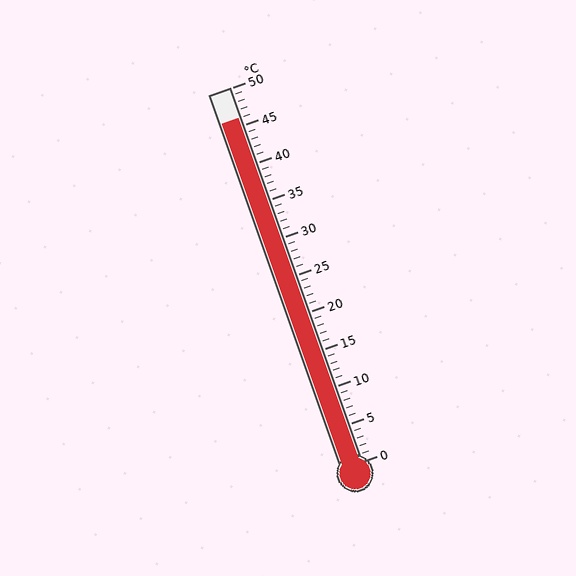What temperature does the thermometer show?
The thermometer shows approximately 46°C.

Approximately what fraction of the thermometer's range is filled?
The thermometer is filled to approximately 90% of its range.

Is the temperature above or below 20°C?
The temperature is above 20°C.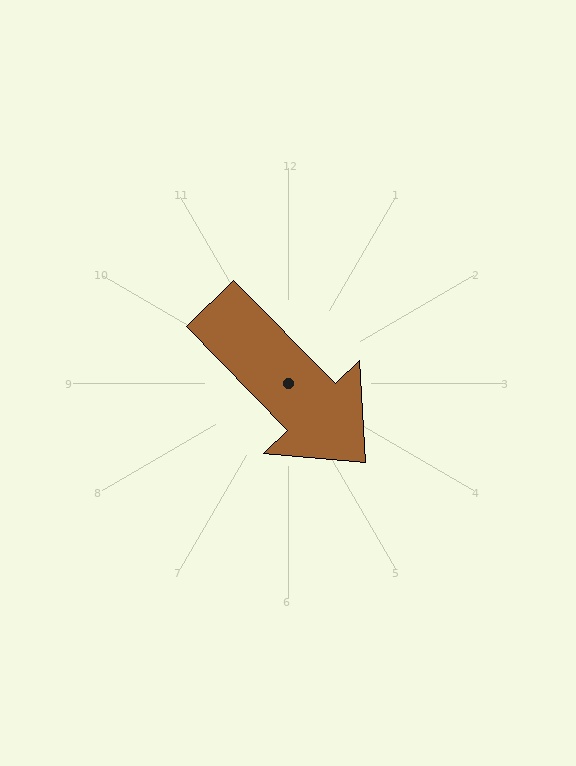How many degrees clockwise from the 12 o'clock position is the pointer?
Approximately 136 degrees.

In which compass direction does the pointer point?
Southeast.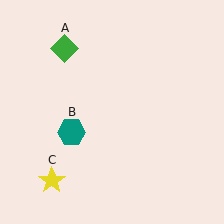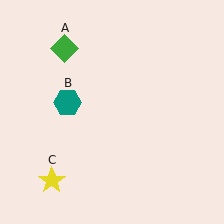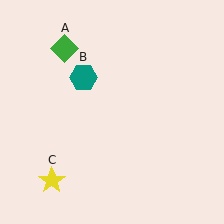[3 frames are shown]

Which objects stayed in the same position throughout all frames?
Green diamond (object A) and yellow star (object C) remained stationary.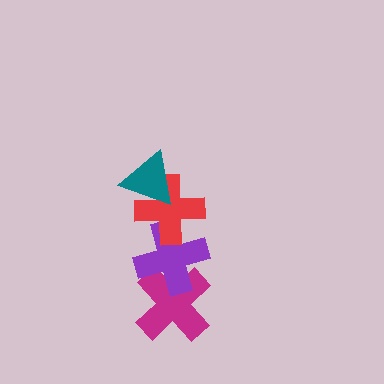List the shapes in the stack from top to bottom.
From top to bottom: the teal triangle, the red cross, the purple cross, the magenta cross.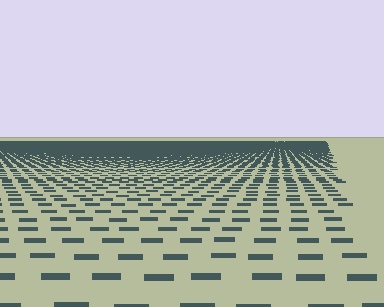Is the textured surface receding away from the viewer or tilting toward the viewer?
The surface is receding away from the viewer. Texture elements get smaller and denser toward the top.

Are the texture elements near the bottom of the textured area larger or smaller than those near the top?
Larger. Near the bottom, elements are closer to the viewer and appear at a bigger on-screen size.